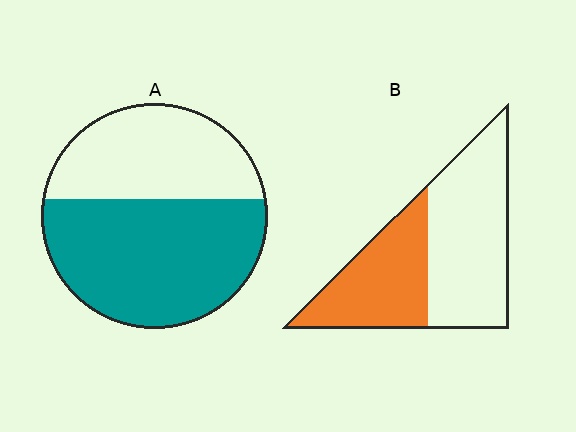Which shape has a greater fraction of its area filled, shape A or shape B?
Shape A.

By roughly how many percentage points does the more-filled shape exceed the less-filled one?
By roughly 20 percentage points (A over B).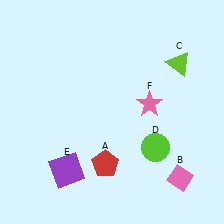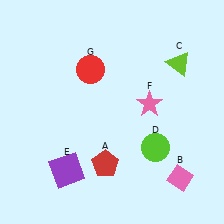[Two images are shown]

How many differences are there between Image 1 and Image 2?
There is 1 difference between the two images.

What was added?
A red circle (G) was added in Image 2.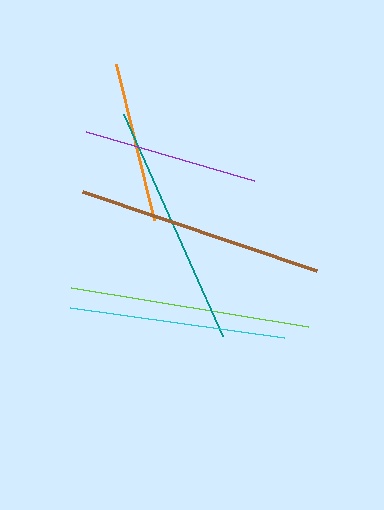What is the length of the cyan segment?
The cyan segment is approximately 216 pixels long.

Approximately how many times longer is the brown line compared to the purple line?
The brown line is approximately 1.4 times the length of the purple line.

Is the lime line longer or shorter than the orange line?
The lime line is longer than the orange line.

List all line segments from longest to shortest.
From longest to shortest: brown, teal, lime, cyan, purple, orange.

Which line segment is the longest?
The brown line is the longest at approximately 246 pixels.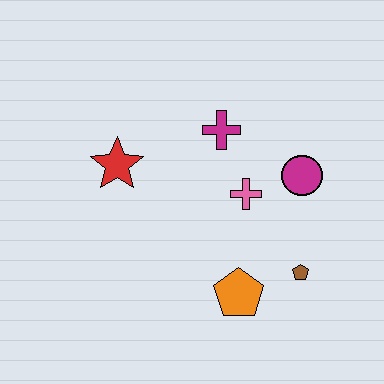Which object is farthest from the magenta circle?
The red star is farthest from the magenta circle.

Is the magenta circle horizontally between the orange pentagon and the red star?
No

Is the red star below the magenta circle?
No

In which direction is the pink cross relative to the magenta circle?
The pink cross is to the left of the magenta circle.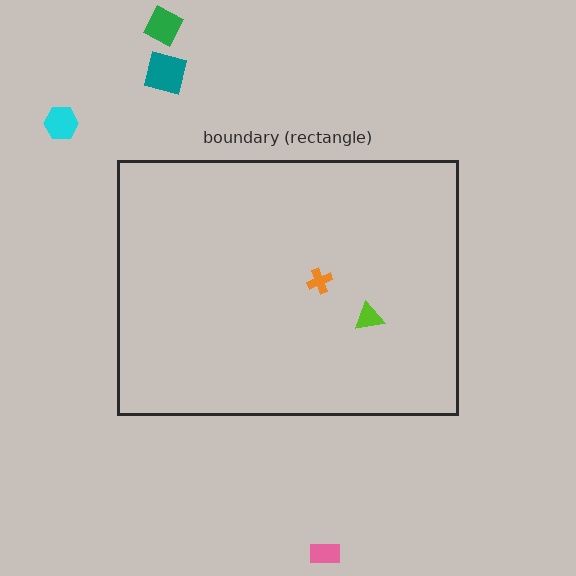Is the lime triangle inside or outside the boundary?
Inside.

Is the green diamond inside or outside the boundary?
Outside.